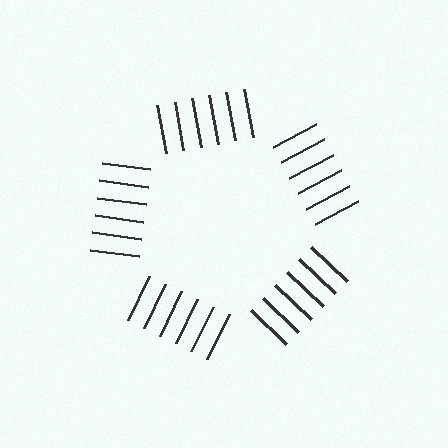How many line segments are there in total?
30 — 6 along each of the 5 edges.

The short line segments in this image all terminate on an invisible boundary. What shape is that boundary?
An illusory pentagon — the line segments terminate on its edges but no continuous stroke is drawn.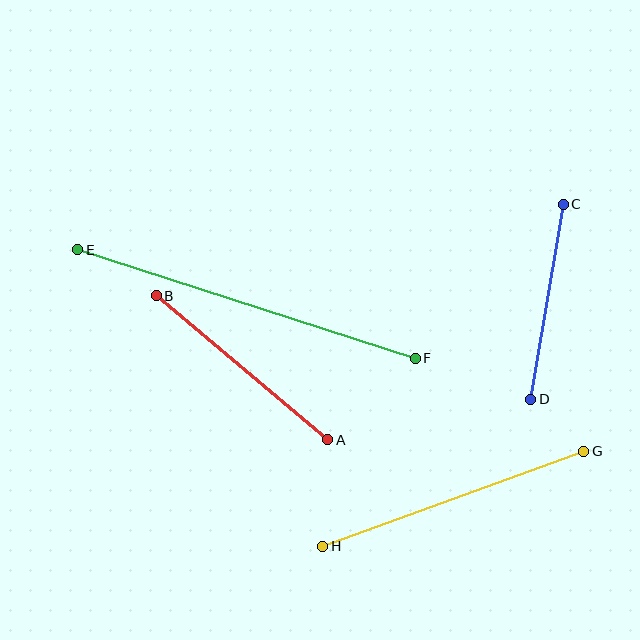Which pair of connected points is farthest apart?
Points E and F are farthest apart.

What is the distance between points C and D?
The distance is approximately 198 pixels.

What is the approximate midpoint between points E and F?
The midpoint is at approximately (247, 304) pixels.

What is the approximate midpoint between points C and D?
The midpoint is at approximately (547, 302) pixels.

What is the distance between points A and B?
The distance is approximately 224 pixels.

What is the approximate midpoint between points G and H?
The midpoint is at approximately (453, 499) pixels.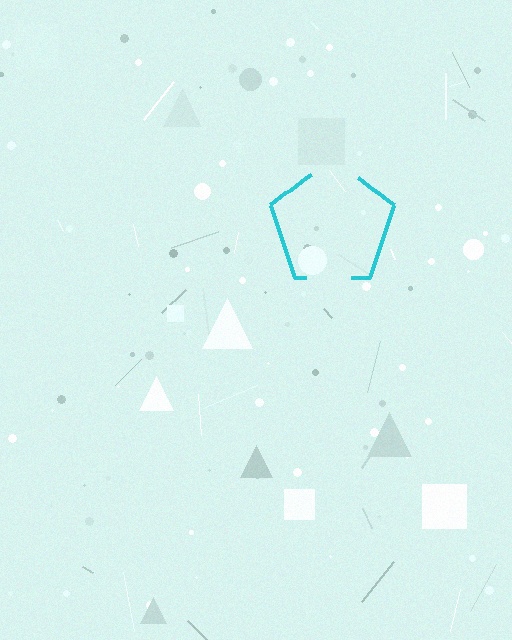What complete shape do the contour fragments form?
The contour fragments form a pentagon.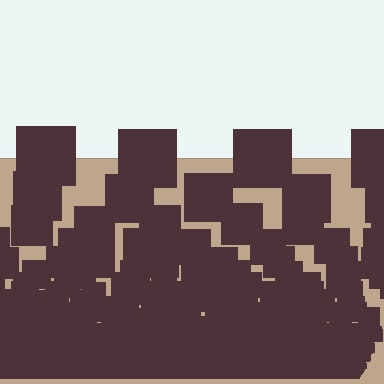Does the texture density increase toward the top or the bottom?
Density increases toward the bottom.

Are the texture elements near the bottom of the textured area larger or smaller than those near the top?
Smaller. The gradient is inverted — elements near the bottom are smaller and denser.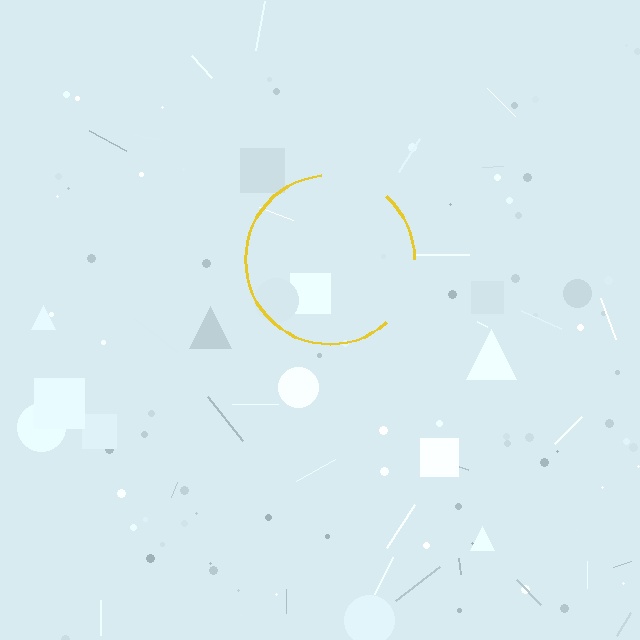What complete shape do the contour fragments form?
The contour fragments form a circle.